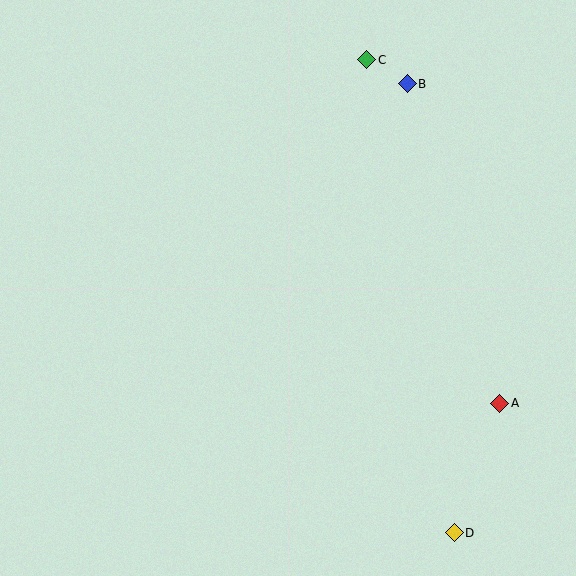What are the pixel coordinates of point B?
Point B is at (407, 84).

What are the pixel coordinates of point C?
Point C is at (367, 60).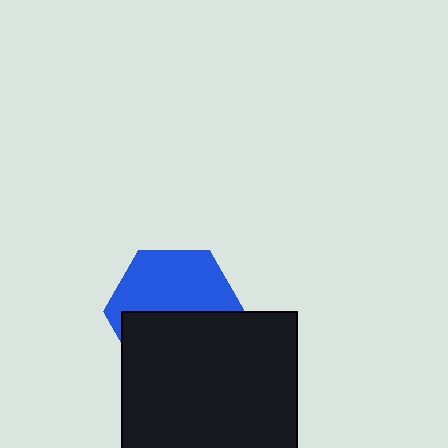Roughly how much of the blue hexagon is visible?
About half of it is visible (roughly 52%).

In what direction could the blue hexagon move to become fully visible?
The blue hexagon could move up. That would shift it out from behind the black square entirely.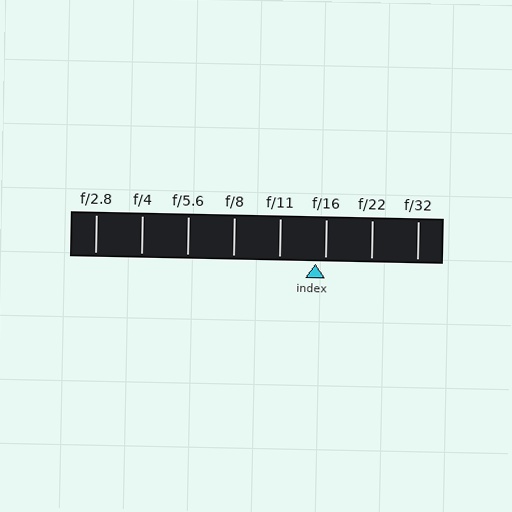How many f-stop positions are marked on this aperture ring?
There are 8 f-stop positions marked.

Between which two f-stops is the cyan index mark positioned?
The index mark is between f/11 and f/16.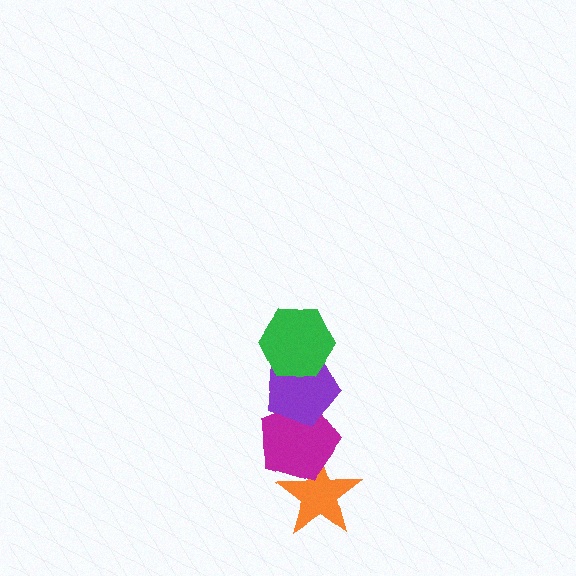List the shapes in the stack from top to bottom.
From top to bottom: the green hexagon, the purple pentagon, the magenta pentagon, the orange star.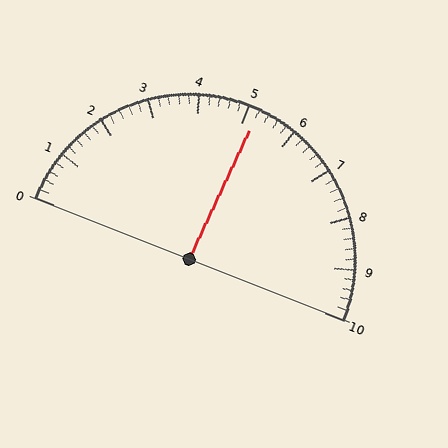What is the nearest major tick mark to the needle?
The nearest major tick mark is 5.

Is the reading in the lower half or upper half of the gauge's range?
The reading is in the upper half of the range (0 to 10).